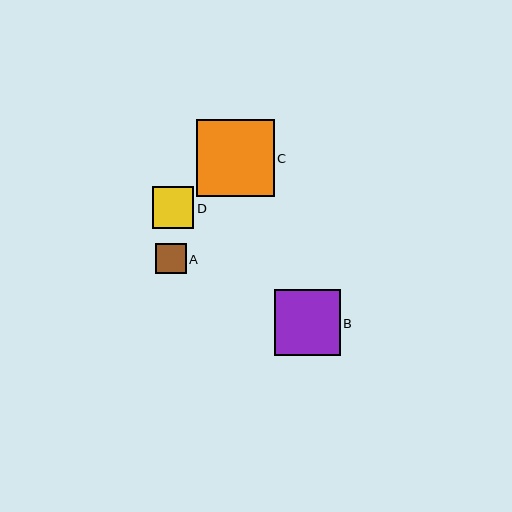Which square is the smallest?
Square A is the smallest with a size of approximately 31 pixels.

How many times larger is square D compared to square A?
Square D is approximately 1.3 times the size of square A.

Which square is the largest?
Square C is the largest with a size of approximately 77 pixels.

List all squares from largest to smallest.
From largest to smallest: C, B, D, A.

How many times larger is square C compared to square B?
Square C is approximately 1.2 times the size of square B.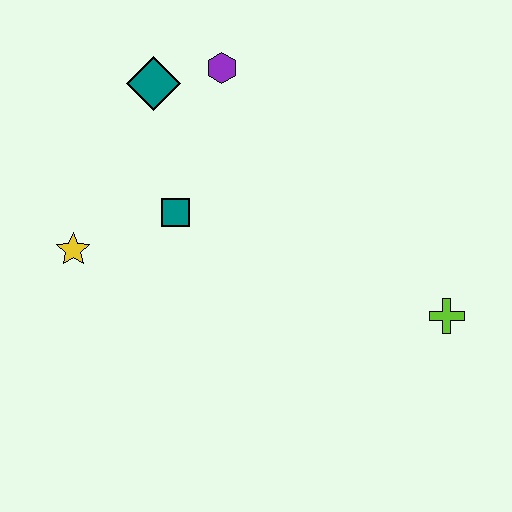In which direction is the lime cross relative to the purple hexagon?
The lime cross is below the purple hexagon.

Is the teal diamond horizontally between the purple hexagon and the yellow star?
Yes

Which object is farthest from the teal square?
The lime cross is farthest from the teal square.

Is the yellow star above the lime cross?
Yes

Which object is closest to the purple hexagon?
The teal diamond is closest to the purple hexagon.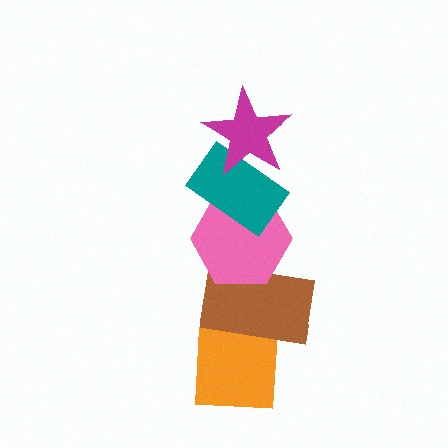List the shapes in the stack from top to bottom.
From top to bottom: the magenta star, the teal rectangle, the pink hexagon, the brown rectangle, the orange square.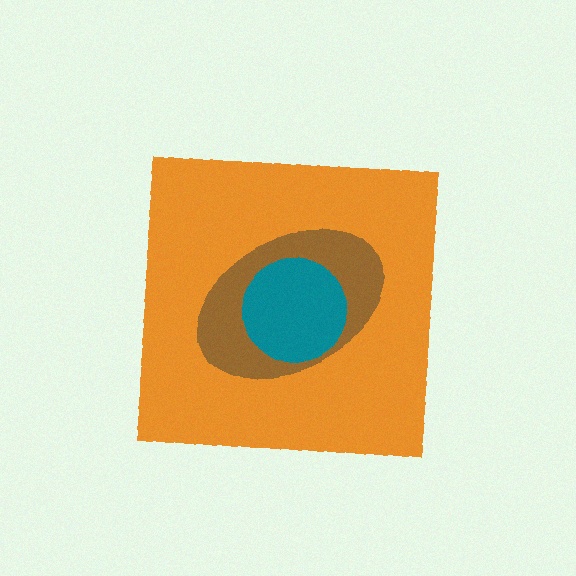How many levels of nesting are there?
3.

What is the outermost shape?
The orange square.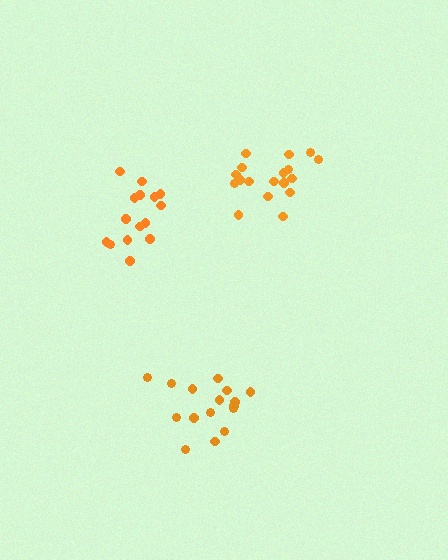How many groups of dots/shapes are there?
There are 3 groups.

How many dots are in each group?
Group 1: 16 dots, Group 2: 15 dots, Group 3: 18 dots (49 total).